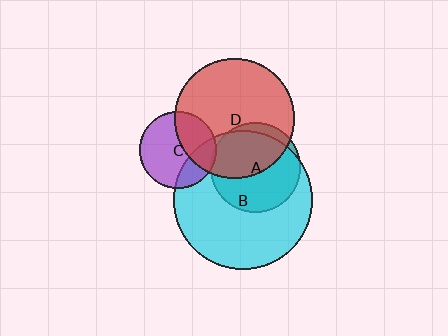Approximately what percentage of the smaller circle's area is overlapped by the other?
Approximately 25%.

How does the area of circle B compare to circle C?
Approximately 3.3 times.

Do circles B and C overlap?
Yes.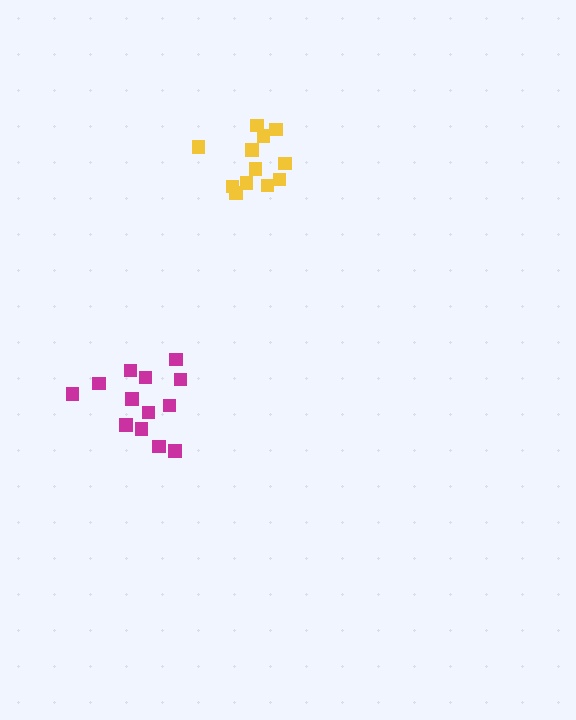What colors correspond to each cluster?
The clusters are colored: magenta, yellow.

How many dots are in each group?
Group 1: 13 dots, Group 2: 12 dots (25 total).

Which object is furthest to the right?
The yellow cluster is rightmost.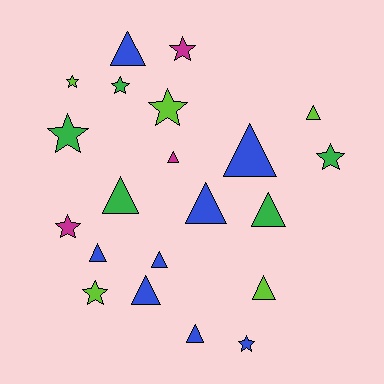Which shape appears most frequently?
Triangle, with 12 objects.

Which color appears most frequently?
Blue, with 8 objects.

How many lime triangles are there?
There are 2 lime triangles.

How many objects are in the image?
There are 21 objects.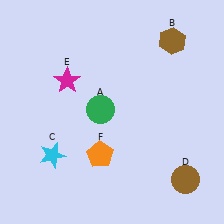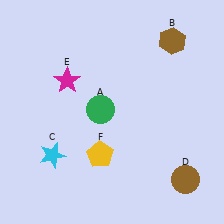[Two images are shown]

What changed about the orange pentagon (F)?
In Image 1, F is orange. In Image 2, it changed to yellow.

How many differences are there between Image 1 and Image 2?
There is 1 difference between the two images.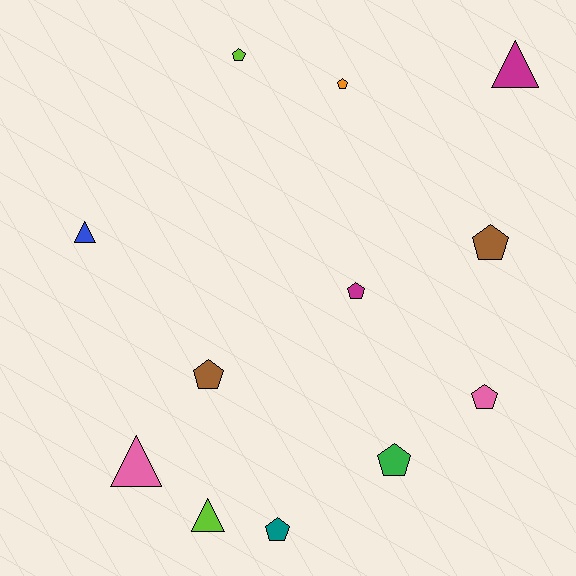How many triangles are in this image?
There are 4 triangles.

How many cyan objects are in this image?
There are no cyan objects.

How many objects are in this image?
There are 12 objects.